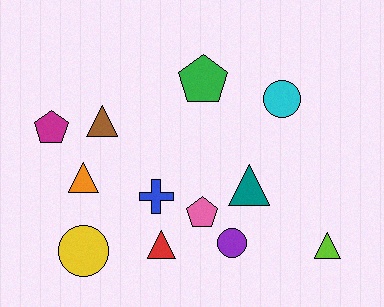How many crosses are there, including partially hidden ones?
There is 1 cross.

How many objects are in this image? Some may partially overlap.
There are 12 objects.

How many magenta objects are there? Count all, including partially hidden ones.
There is 1 magenta object.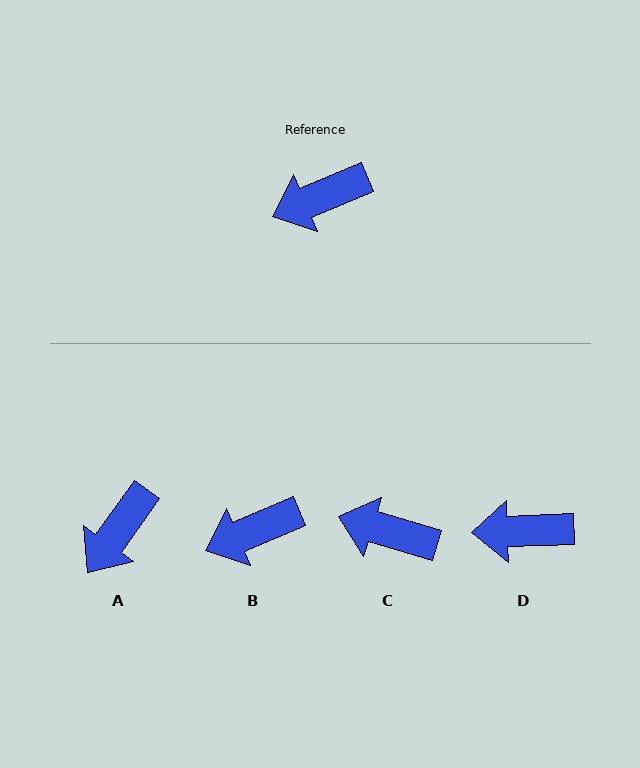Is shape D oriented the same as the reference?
No, it is off by about 21 degrees.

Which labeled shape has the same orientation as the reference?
B.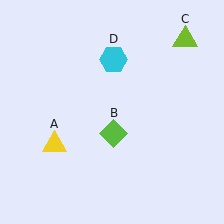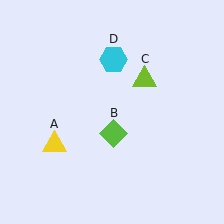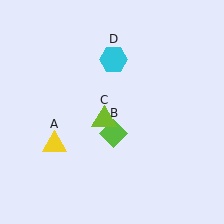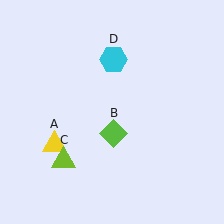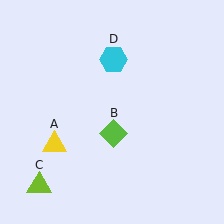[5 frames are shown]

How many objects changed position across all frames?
1 object changed position: lime triangle (object C).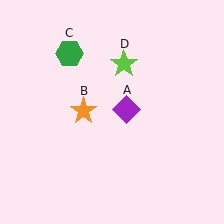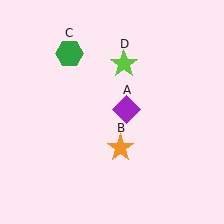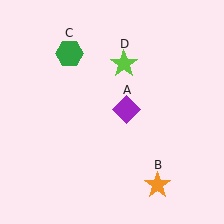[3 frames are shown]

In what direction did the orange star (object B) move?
The orange star (object B) moved down and to the right.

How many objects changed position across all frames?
1 object changed position: orange star (object B).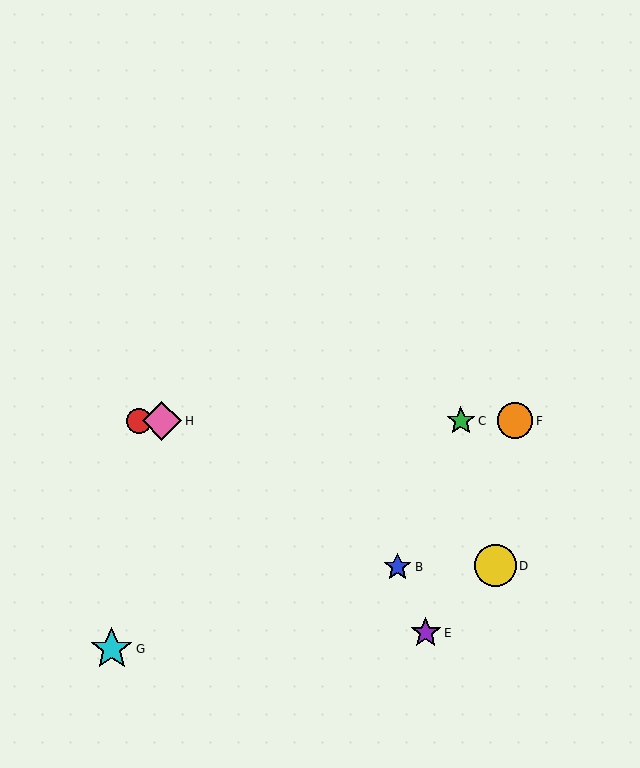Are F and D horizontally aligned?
No, F is at y≈421 and D is at y≈566.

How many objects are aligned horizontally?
4 objects (A, C, F, H) are aligned horizontally.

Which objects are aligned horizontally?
Objects A, C, F, H are aligned horizontally.